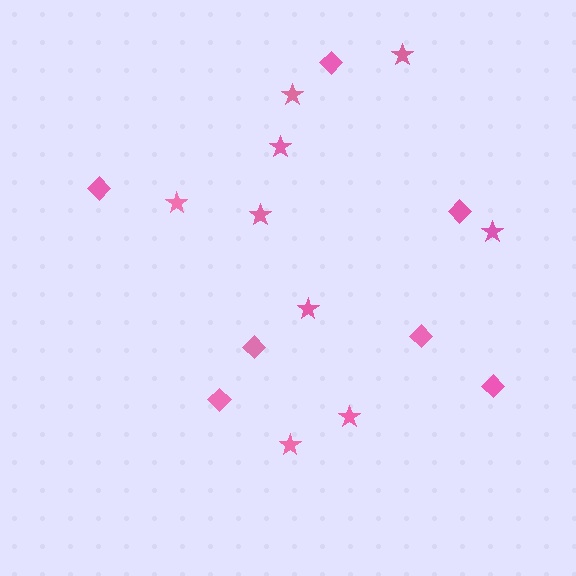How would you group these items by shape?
There are 2 groups: one group of diamonds (7) and one group of stars (9).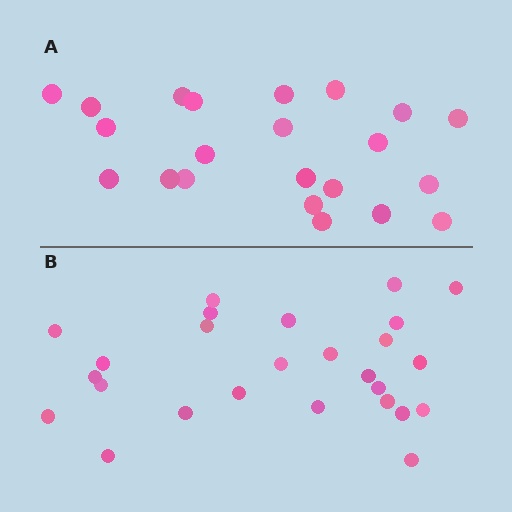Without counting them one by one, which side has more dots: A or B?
Region B (the bottom region) has more dots.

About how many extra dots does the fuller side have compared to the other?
Region B has about 4 more dots than region A.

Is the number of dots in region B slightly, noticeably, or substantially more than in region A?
Region B has only slightly more — the two regions are fairly close. The ratio is roughly 1.2 to 1.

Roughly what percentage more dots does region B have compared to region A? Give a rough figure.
About 20% more.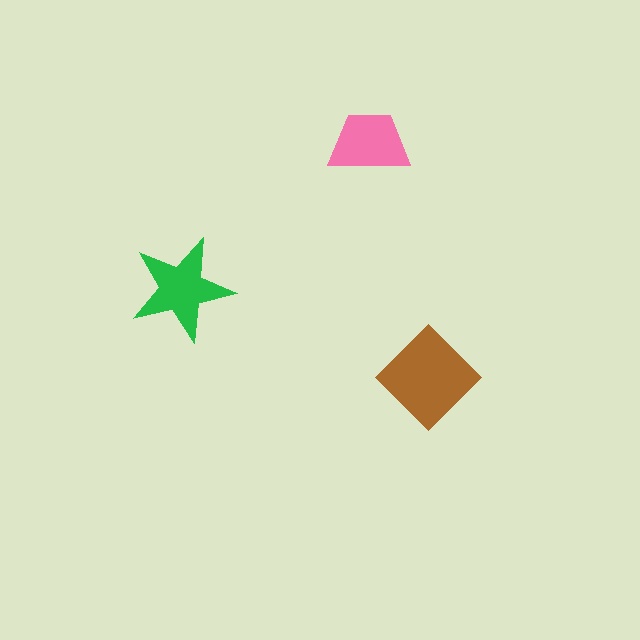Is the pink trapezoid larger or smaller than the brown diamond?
Smaller.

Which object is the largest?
The brown diamond.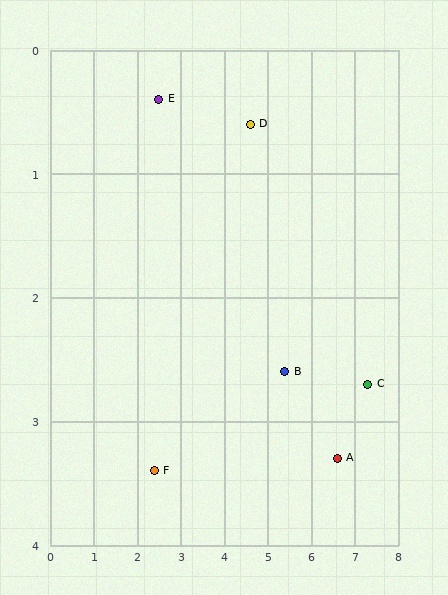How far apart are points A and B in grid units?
Points A and B are about 1.4 grid units apart.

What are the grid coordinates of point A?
Point A is at approximately (6.6, 3.3).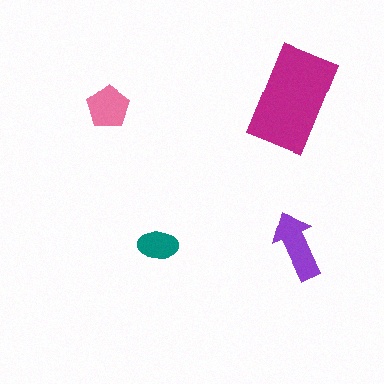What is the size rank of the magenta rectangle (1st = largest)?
1st.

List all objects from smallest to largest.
The teal ellipse, the pink pentagon, the purple arrow, the magenta rectangle.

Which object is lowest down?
The teal ellipse is bottommost.